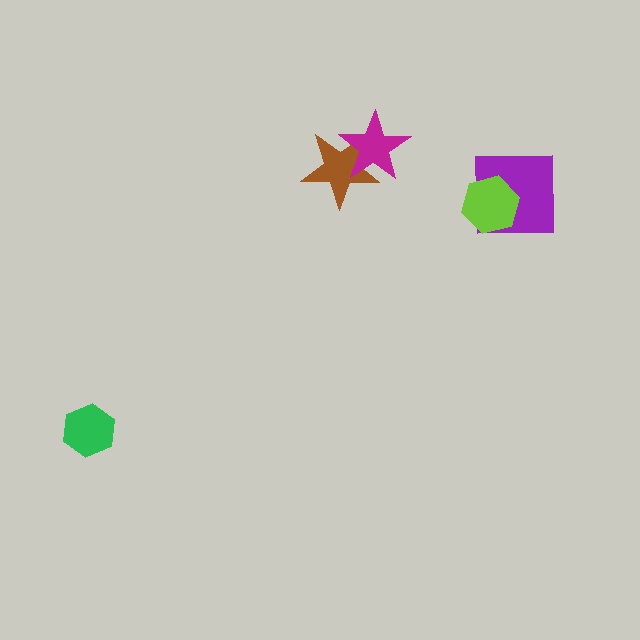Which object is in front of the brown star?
The magenta star is in front of the brown star.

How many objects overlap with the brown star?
1 object overlaps with the brown star.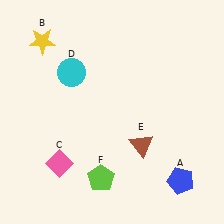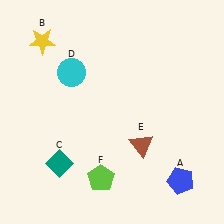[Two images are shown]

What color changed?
The diamond (C) changed from pink in Image 1 to teal in Image 2.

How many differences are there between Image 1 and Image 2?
There is 1 difference between the two images.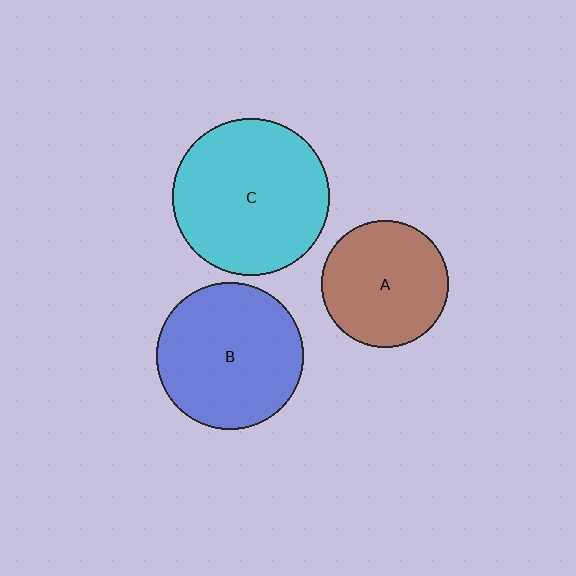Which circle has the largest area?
Circle C (cyan).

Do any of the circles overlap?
No, none of the circles overlap.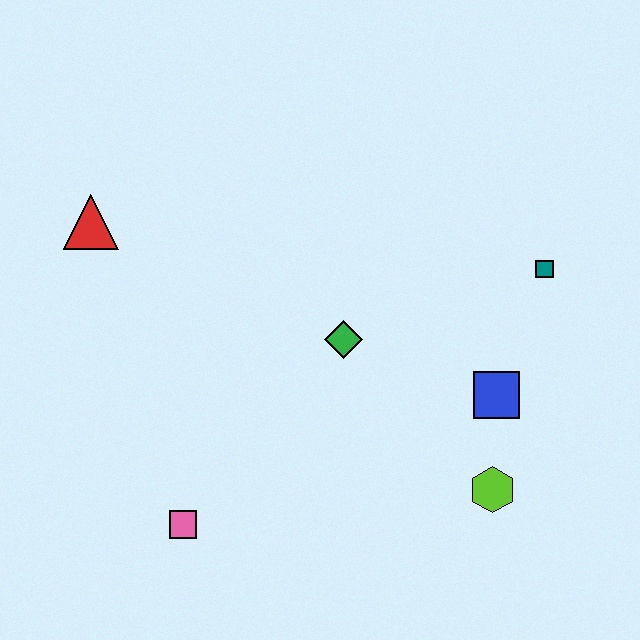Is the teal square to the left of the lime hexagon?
No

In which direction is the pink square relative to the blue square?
The pink square is to the left of the blue square.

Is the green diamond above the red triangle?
No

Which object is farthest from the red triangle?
The lime hexagon is farthest from the red triangle.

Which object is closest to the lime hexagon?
The blue square is closest to the lime hexagon.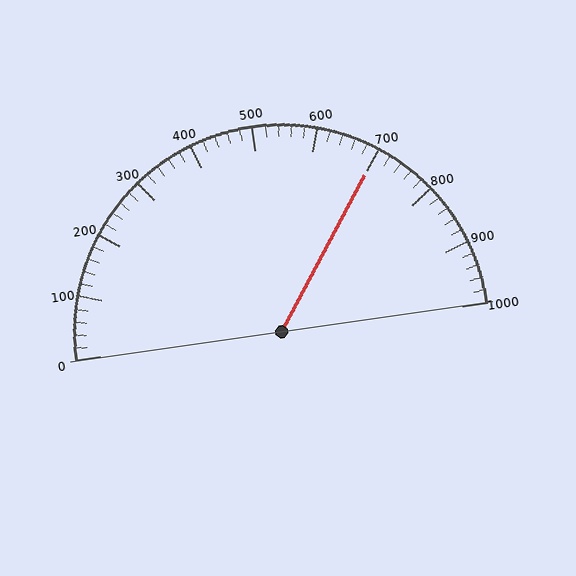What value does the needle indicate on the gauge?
The needle indicates approximately 700.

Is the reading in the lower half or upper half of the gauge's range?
The reading is in the upper half of the range (0 to 1000).